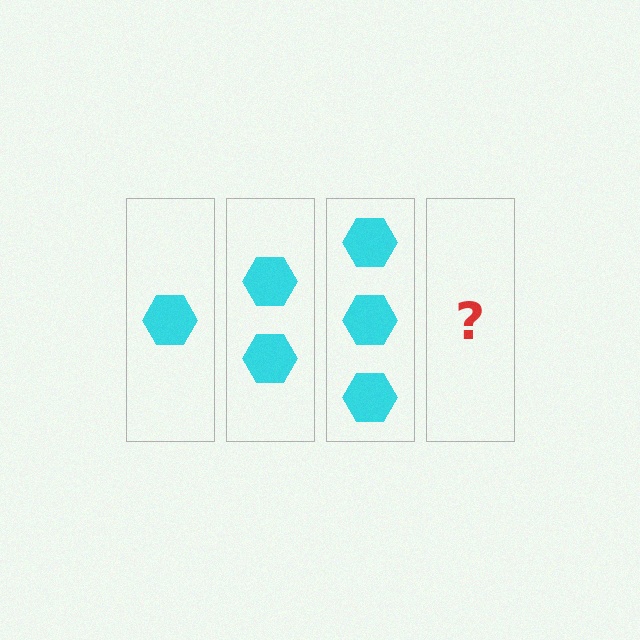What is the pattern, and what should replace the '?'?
The pattern is that each step adds one more hexagon. The '?' should be 4 hexagons.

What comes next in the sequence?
The next element should be 4 hexagons.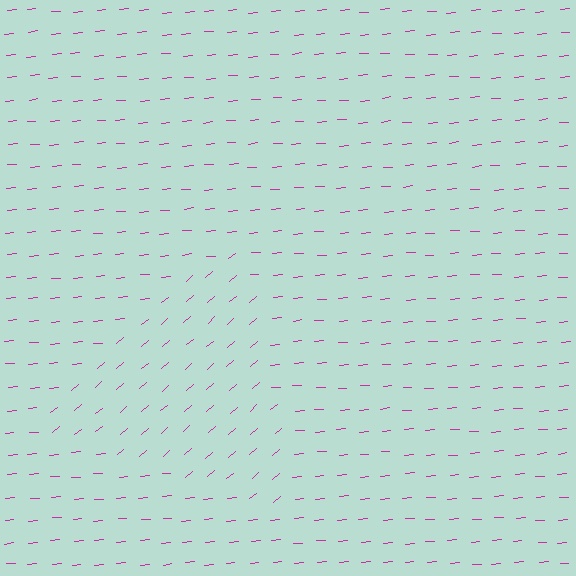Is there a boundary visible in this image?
Yes, there is a texture boundary formed by a change in line orientation.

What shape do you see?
I see a triangle.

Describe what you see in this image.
The image is filled with small magenta line segments. A triangle region in the image has lines oriented differently from the surrounding lines, creating a visible texture boundary.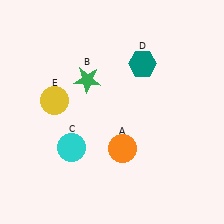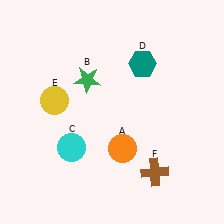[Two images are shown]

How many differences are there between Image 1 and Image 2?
There is 1 difference between the two images.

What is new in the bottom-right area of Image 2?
A brown cross (F) was added in the bottom-right area of Image 2.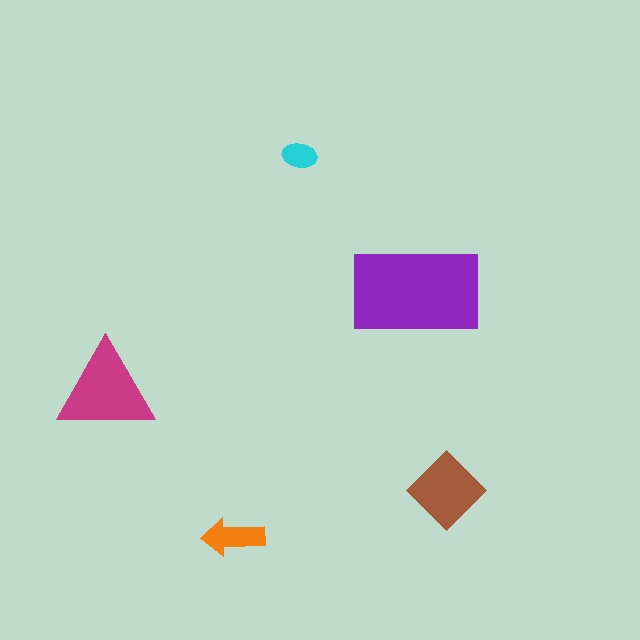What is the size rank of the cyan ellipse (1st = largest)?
5th.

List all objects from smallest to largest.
The cyan ellipse, the orange arrow, the brown diamond, the magenta triangle, the purple rectangle.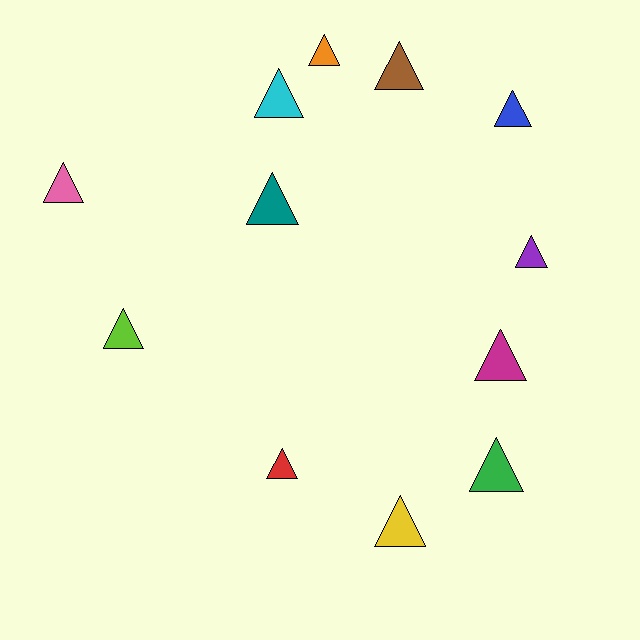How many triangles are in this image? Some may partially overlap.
There are 12 triangles.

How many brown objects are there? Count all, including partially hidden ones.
There is 1 brown object.